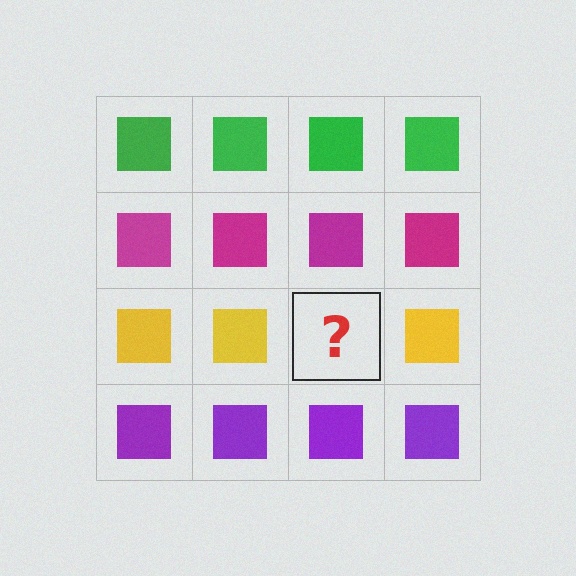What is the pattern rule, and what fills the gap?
The rule is that each row has a consistent color. The gap should be filled with a yellow square.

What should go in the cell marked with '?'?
The missing cell should contain a yellow square.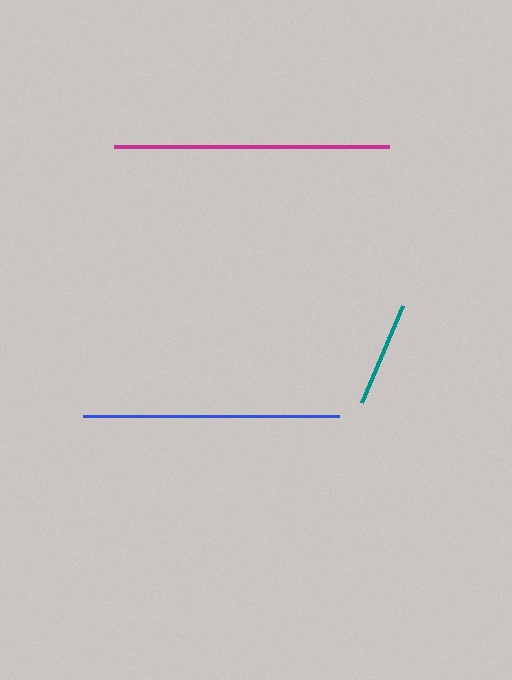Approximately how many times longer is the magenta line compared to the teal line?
The magenta line is approximately 2.6 times the length of the teal line.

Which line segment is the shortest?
The teal line is the shortest at approximately 105 pixels.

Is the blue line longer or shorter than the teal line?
The blue line is longer than the teal line.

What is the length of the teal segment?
The teal segment is approximately 105 pixels long.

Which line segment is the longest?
The magenta line is the longest at approximately 274 pixels.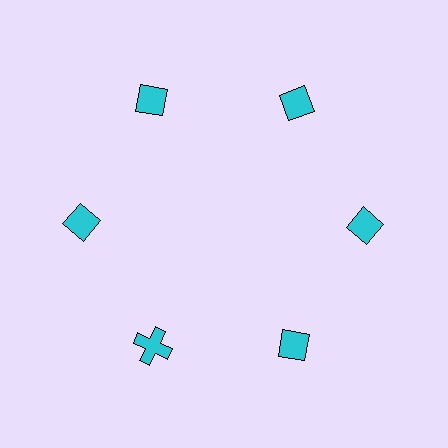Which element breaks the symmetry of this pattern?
The cyan cross at roughly the 7 o'clock position breaks the symmetry. All other shapes are cyan diamonds.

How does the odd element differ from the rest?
It has a different shape: cross instead of diamond.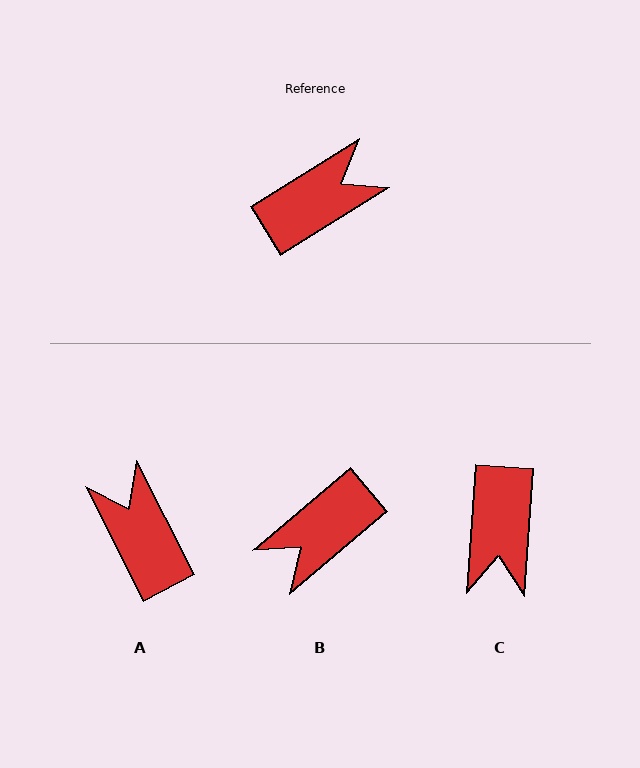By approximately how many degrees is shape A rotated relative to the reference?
Approximately 85 degrees counter-clockwise.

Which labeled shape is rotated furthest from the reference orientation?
B, about 172 degrees away.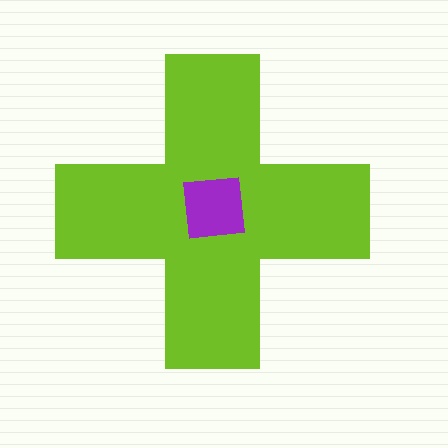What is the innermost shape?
The purple square.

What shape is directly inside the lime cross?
The purple square.